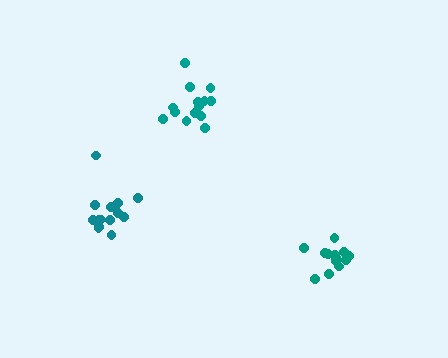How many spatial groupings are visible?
There are 3 spatial groupings.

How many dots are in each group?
Group 1: 14 dots, Group 2: 14 dots, Group 3: 13 dots (41 total).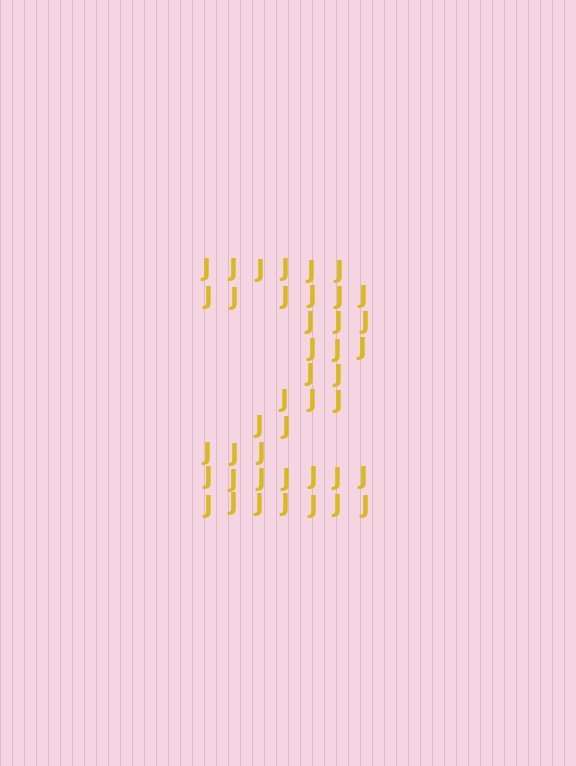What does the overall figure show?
The overall figure shows the digit 2.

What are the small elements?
The small elements are letter J's.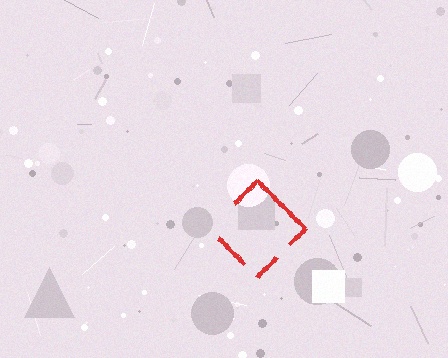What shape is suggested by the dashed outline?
The dashed outline suggests a diamond.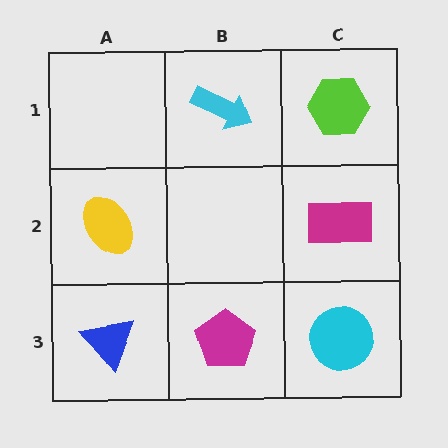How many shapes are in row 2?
2 shapes.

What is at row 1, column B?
A cyan arrow.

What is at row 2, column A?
A yellow ellipse.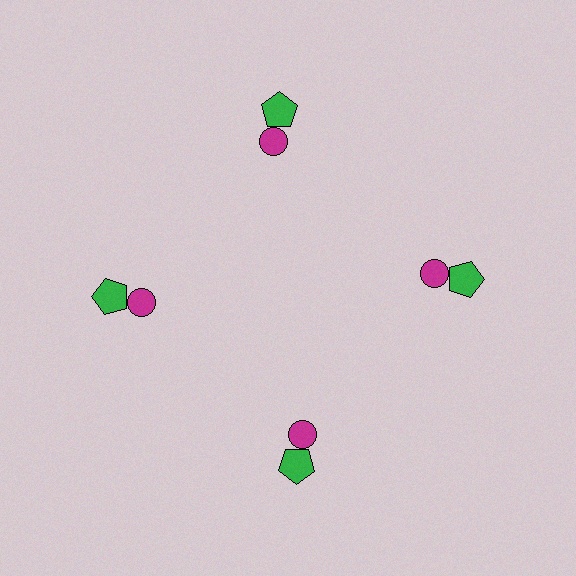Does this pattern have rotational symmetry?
Yes, this pattern has 4-fold rotational symmetry. It looks the same after rotating 90 degrees around the center.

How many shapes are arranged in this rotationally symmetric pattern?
There are 8 shapes, arranged in 4 groups of 2.